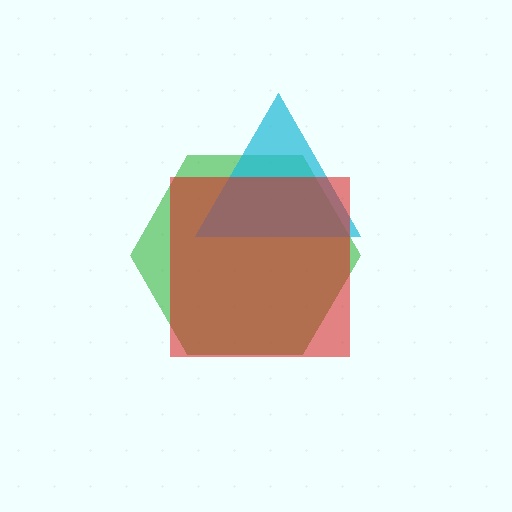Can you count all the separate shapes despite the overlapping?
Yes, there are 3 separate shapes.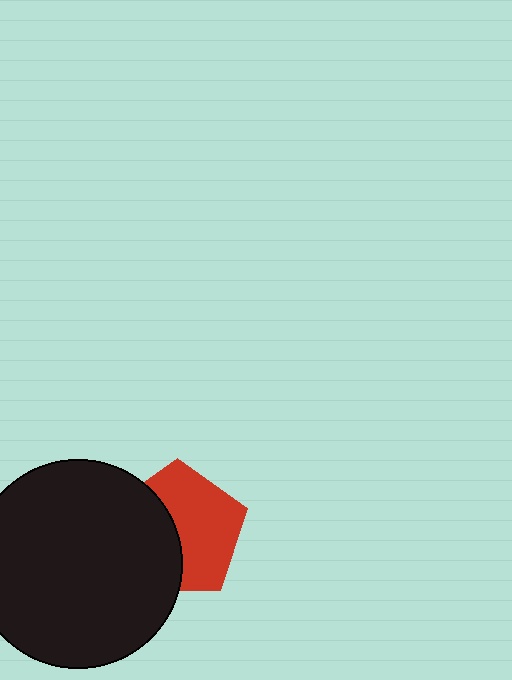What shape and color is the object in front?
The object in front is a black circle.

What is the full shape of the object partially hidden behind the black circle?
The partially hidden object is a red pentagon.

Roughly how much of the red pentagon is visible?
About half of it is visible (roughly 56%).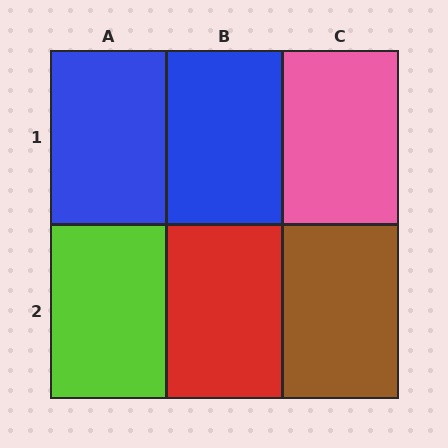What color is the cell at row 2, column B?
Red.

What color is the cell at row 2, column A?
Lime.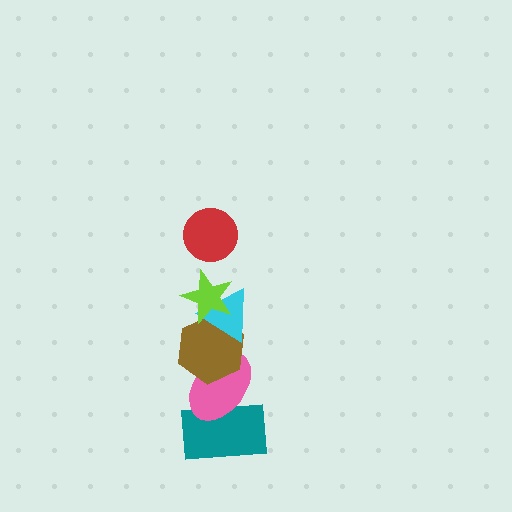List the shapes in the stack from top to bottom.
From top to bottom: the red circle, the lime star, the cyan triangle, the brown hexagon, the pink ellipse, the teal rectangle.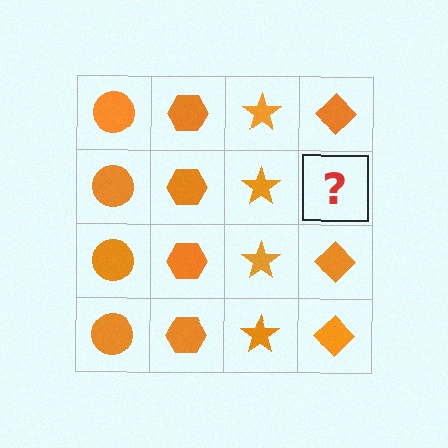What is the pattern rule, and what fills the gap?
The rule is that each column has a consistent shape. The gap should be filled with an orange diamond.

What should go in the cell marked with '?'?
The missing cell should contain an orange diamond.